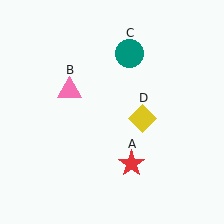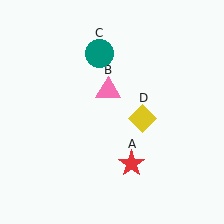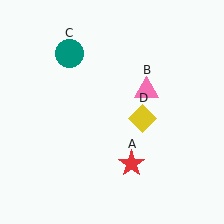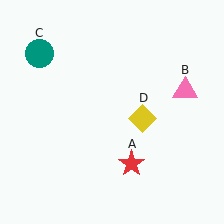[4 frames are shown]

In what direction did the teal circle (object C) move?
The teal circle (object C) moved left.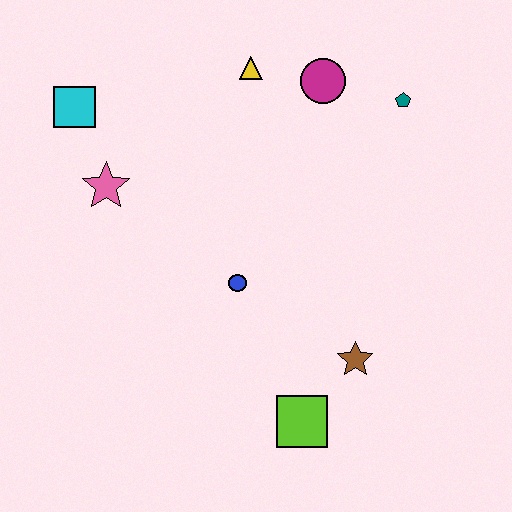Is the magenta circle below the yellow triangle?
Yes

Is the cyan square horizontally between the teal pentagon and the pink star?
No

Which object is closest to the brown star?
The lime square is closest to the brown star.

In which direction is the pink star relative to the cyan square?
The pink star is below the cyan square.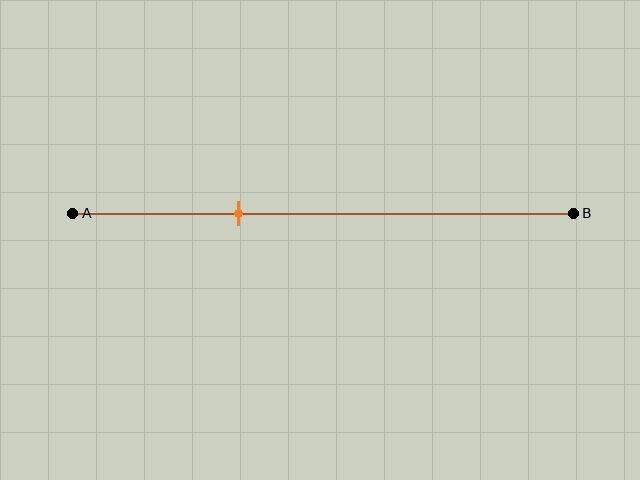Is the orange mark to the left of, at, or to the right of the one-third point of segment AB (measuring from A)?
The orange mark is approximately at the one-third point of segment AB.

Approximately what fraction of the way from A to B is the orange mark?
The orange mark is approximately 35% of the way from A to B.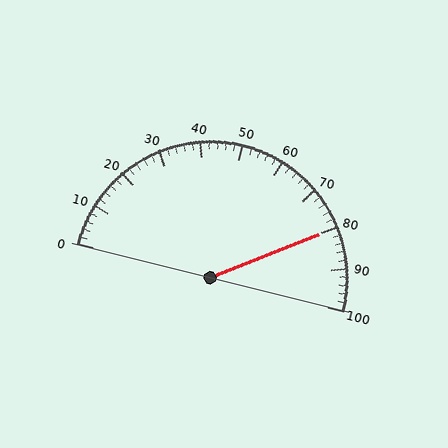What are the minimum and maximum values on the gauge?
The gauge ranges from 0 to 100.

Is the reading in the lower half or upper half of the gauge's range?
The reading is in the upper half of the range (0 to 100).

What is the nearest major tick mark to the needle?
The nearest major tick mark is 80.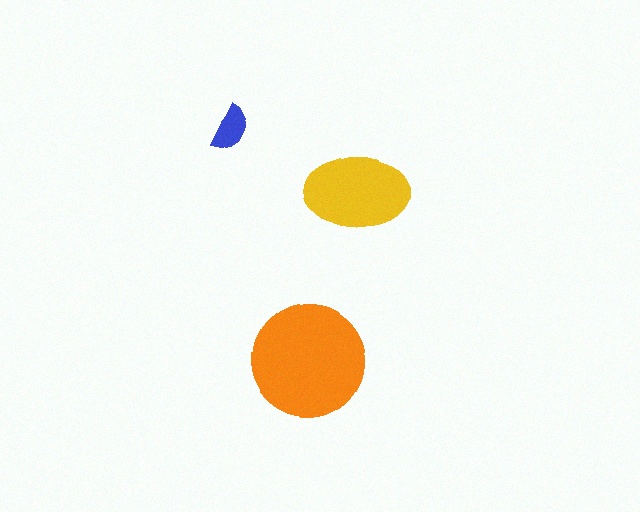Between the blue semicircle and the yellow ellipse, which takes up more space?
The yellow ellipse.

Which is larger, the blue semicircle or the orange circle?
The orange circle.